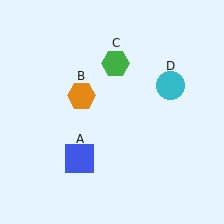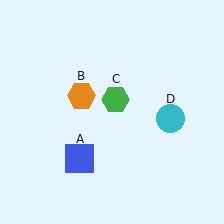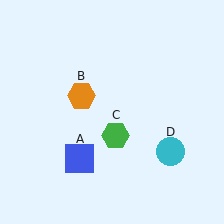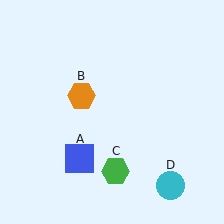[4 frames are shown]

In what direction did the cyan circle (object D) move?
The cyan circle (object D) moved down.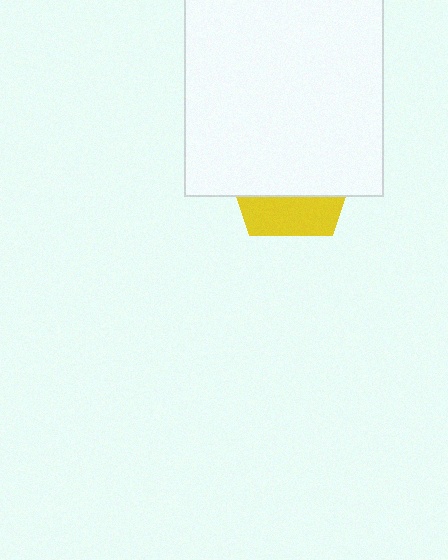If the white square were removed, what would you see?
You would see the complete yellow pentagon.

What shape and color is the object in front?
The object in front is a white square.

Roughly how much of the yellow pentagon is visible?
A small part of it is visible (roughly 30%).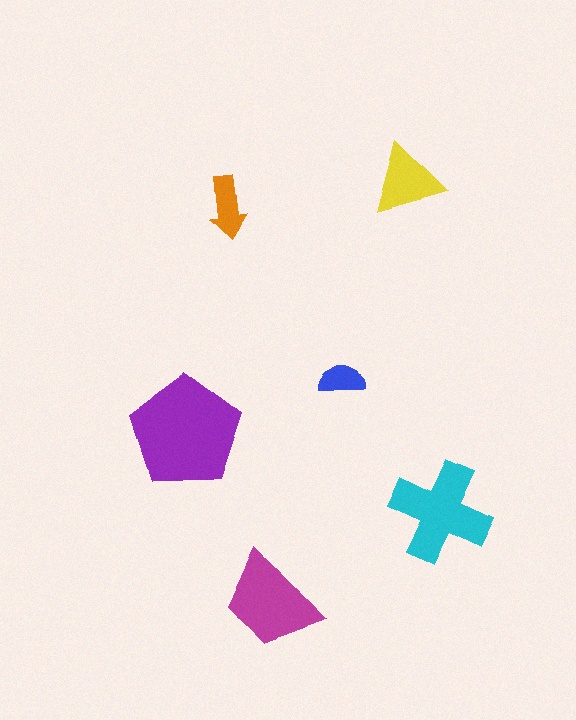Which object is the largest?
The purple pentagon.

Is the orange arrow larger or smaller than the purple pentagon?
Smaller.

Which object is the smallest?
The blue semicircle.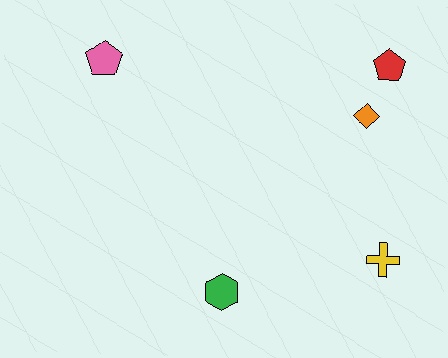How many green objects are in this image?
There is 1 green object.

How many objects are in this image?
There are 5 objects.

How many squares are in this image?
There are no squares.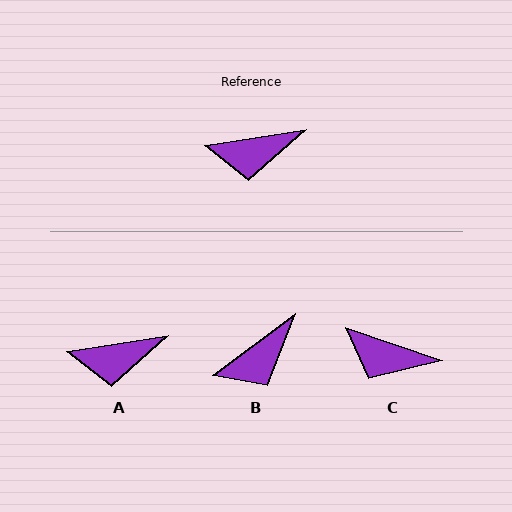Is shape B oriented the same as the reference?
No, it is off by about 28 degrees.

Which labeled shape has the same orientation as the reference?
A.